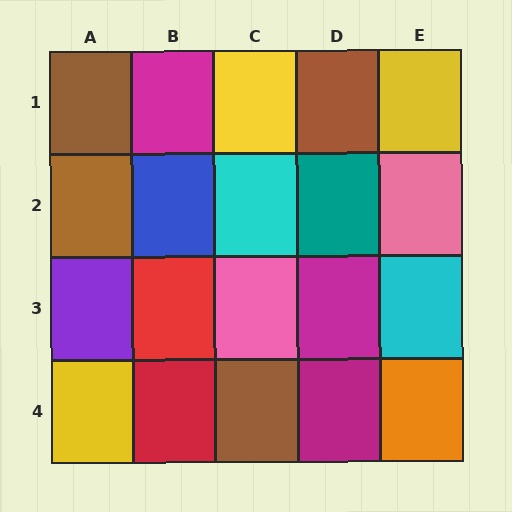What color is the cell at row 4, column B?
Red.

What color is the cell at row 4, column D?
Magenta.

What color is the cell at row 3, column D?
Magenta.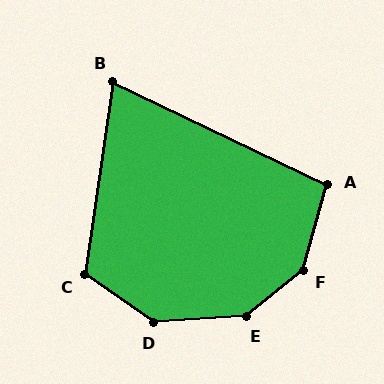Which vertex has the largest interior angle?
F, at approximately 145 degrees.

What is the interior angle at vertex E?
Approximately 144 degrees (obtuse).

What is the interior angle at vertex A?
Approximately 100 degrees (obtuse).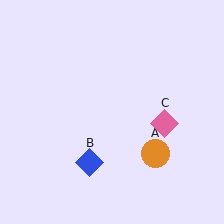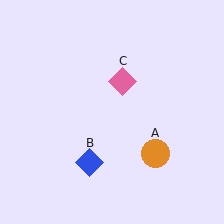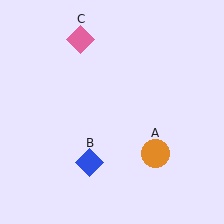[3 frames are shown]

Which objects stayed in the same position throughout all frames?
Orange circle (object A) and blue diamond (object B) remained stationary.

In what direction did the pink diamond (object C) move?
The pink diamond (object C) moved up and to the left.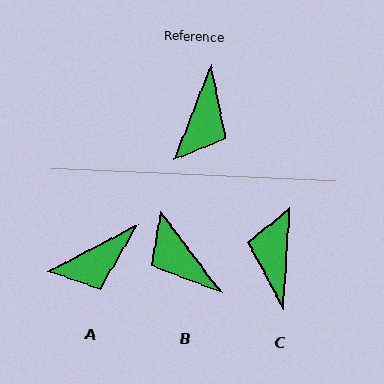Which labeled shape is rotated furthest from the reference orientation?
C, about 162 degrees away.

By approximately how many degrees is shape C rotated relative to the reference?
Approximately 162 degrees clockwise.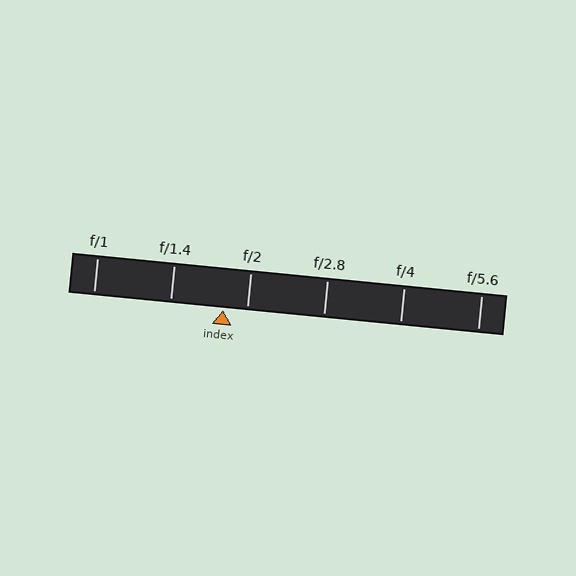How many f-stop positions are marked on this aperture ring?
There are 6 f-stop positions marked.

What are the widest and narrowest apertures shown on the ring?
The widest aperture shown is f/1 and the narrowest is f/5.6.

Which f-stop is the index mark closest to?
The index mark is closest to f/2.